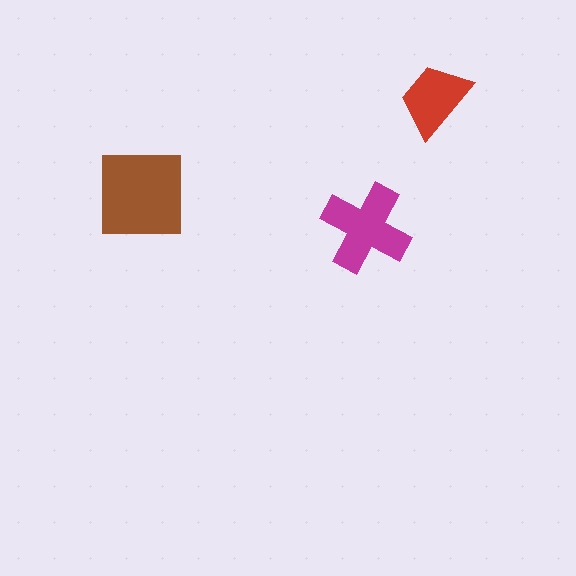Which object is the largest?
The brown square.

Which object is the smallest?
The red trapezoid.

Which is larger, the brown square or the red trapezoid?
The brown square.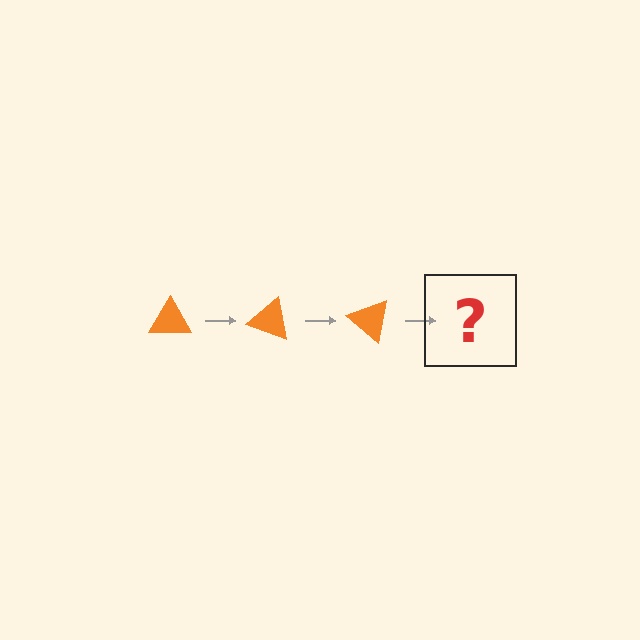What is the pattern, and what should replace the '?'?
The pattern is that the triangle rotates 20 degrees each step. The '?' should be an orange triangle rotated 60 degrees.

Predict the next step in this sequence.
The next step is an orange triangle rotated 60 degrees.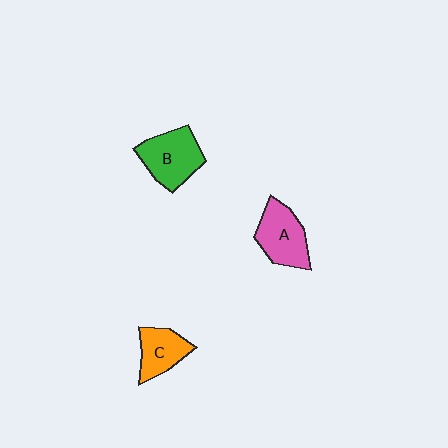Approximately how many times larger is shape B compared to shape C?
Approximately 1.4 times.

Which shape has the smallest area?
Shape C (orange).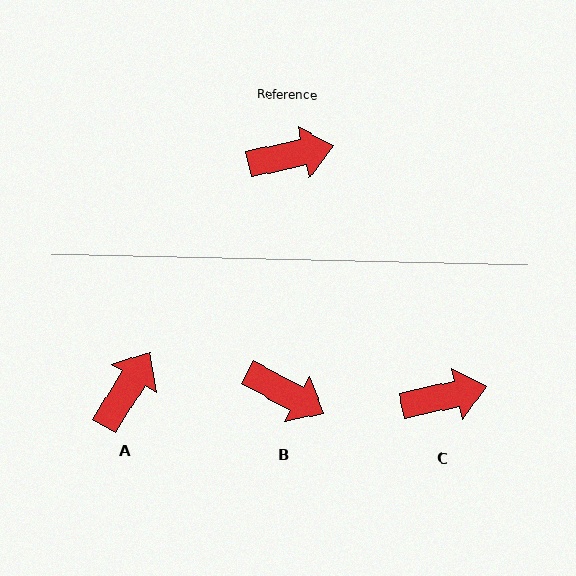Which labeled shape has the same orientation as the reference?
C.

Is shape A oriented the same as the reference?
No, it is off by about 46 degrees.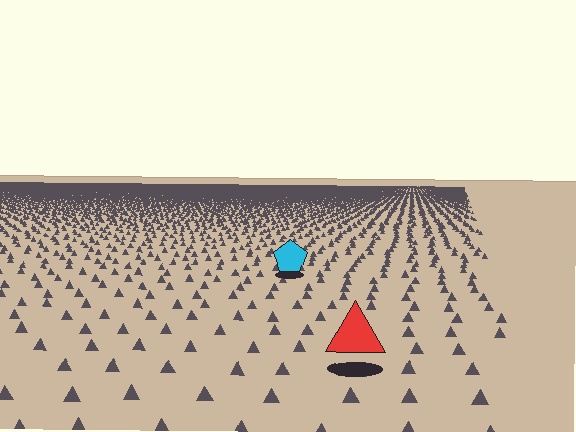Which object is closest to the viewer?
The red triangle is closest. The texture marks near it are larger and more spread out.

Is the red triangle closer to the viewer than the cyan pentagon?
Yes. The red triangle is closer — you can tell from the texture gradient: the ground texture is coarser near it.